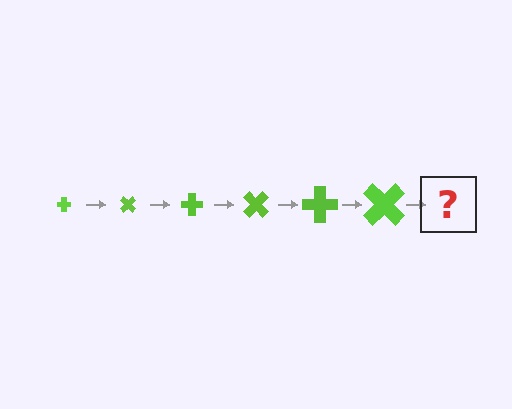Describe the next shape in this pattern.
It should be a cross, larger than the previous one and rotated 270 degrees from the start.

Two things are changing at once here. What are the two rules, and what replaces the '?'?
The two rules are that the cross grows larger each step and it rotates 45 degrees each step. The '?' should be a cross, larger than the previous one and rotated 270 degrees from the start.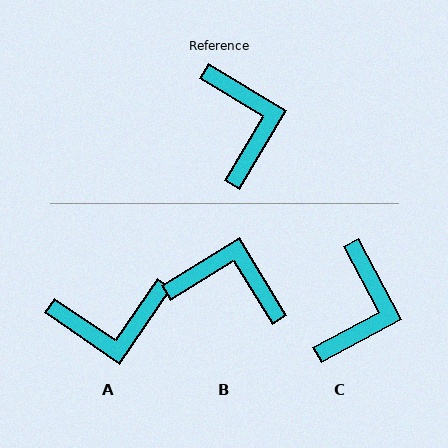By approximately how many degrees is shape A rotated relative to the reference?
Approximately 94 degrees clockwise.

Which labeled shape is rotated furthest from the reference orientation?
A, about 94 degrees away.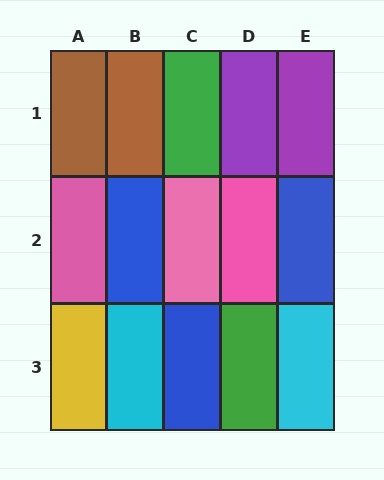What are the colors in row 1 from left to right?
Brown, brown, green, purple, purple.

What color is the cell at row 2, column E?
Blue.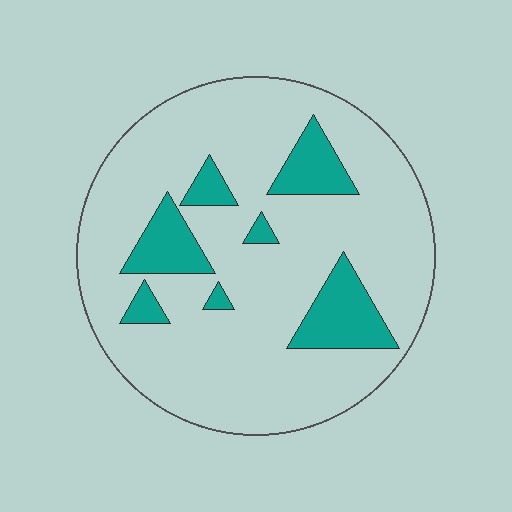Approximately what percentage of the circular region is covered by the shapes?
Approximately 15%.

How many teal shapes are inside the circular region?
7.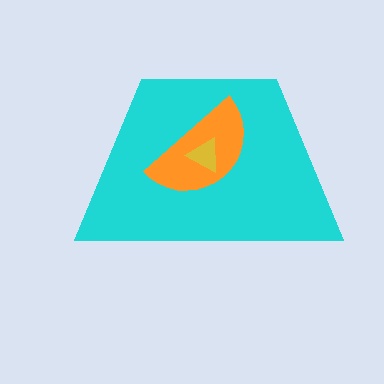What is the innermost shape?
The yellow triangle.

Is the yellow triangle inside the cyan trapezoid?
Yes.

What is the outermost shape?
The cyan trapezoid.